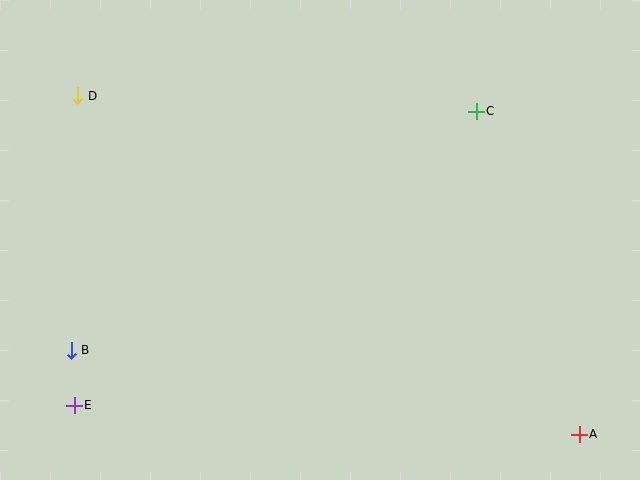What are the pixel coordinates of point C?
Point C is at (476, 111).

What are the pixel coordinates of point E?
Point E is at (74, 405).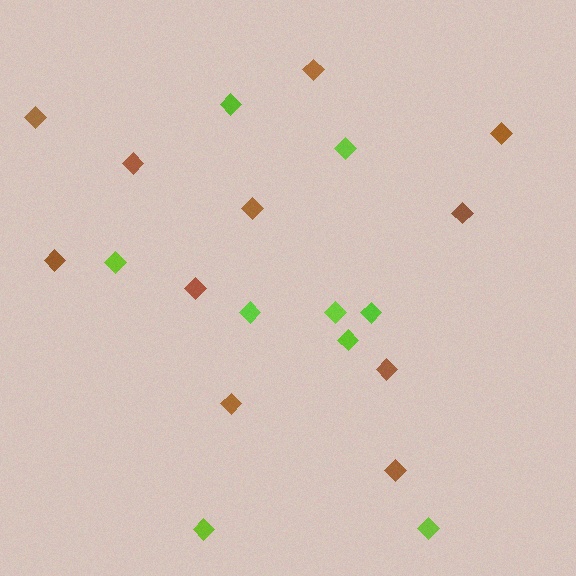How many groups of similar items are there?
There are 2 groups: one group of brown diamonds (11) and one group of lime diamonds (9).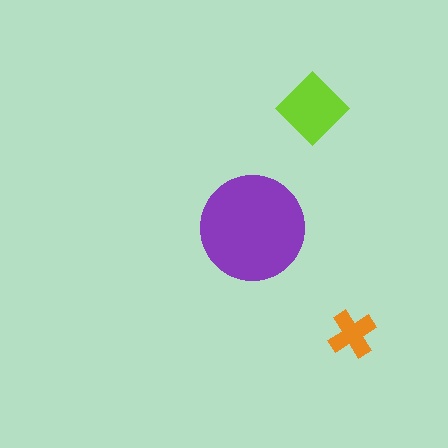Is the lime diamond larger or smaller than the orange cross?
Larger.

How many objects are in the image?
There are 3 objects in the image.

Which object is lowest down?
The orange cross is bottommost.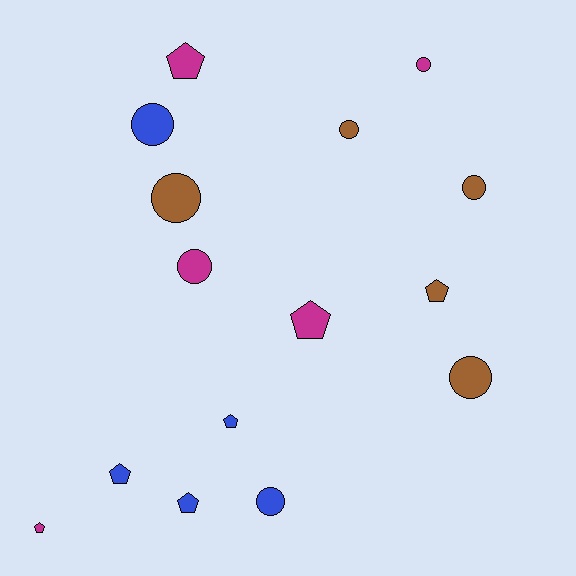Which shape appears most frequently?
Circle, with 8 objects.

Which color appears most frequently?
Blue, with 5 objects.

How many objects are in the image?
There are 15 objects.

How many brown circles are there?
There are 4 brown circles.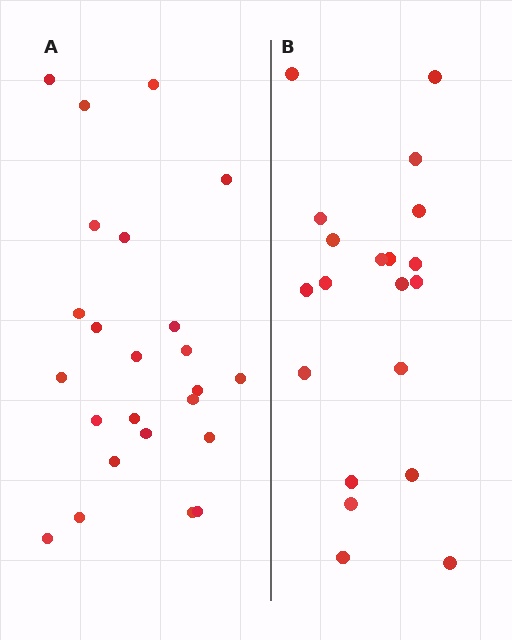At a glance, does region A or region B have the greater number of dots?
Region A (the left region) has more dots.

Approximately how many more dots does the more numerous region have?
Region A has about 4 more dots than region B.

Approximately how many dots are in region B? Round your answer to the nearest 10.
About 20 dots.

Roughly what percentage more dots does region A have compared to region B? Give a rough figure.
About 20% more.